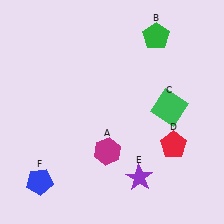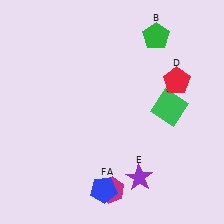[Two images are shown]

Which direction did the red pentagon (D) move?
The red pentagon (D) moved up.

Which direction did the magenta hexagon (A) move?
The magenta hexagon (A) moved down.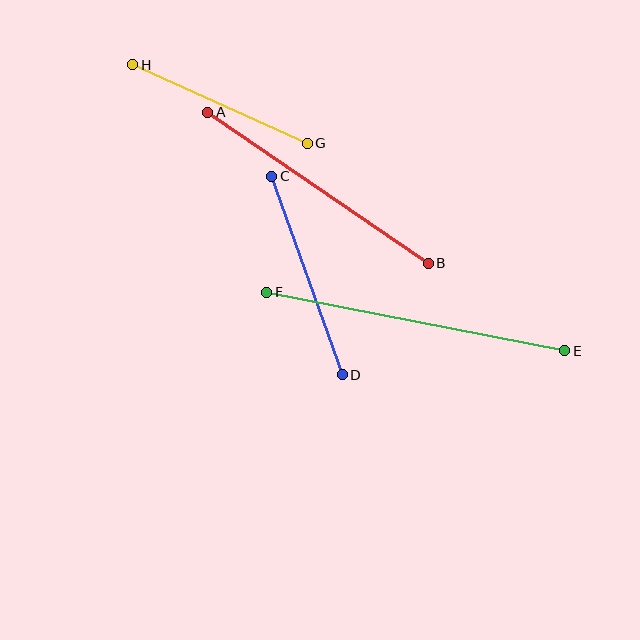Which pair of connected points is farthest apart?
Points E and F are farthest apart.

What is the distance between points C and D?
The distance is approximately 211 pixels.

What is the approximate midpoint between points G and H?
The midpoint is at approximately (220, 104) pixels.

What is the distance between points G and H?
The distance is approximately 191 pixels.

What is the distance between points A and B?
The distance is approximately 267 pixels.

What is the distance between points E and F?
The distance is approximately 304 pixels.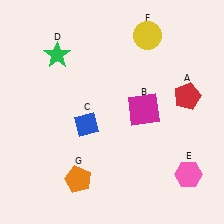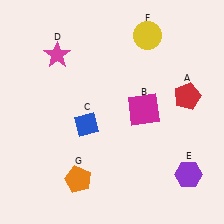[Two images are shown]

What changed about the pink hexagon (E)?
In Image 1, E is pink. In Image 2, it changed to purple.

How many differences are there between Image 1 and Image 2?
There are 2 differences between the two images.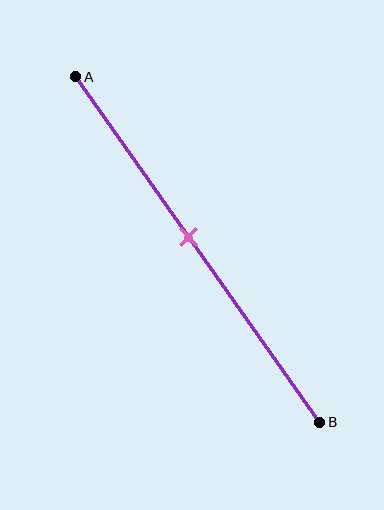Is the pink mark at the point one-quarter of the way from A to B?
No, the mark is at about 45% from A, not at the 25% one-quarter point.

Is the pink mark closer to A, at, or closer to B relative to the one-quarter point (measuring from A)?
The pink mark is closer to point B than the one-quarter point of segment AB.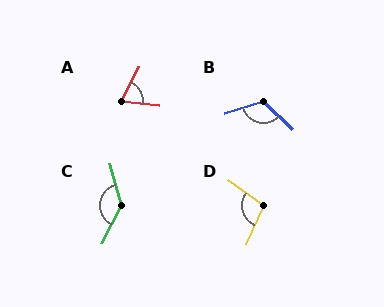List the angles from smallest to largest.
A (70°), D (100°), B (119°), C (137°).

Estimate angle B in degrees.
Approximately 119 degrees.